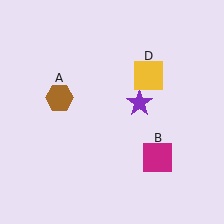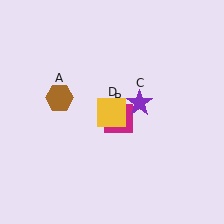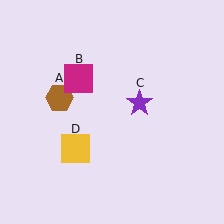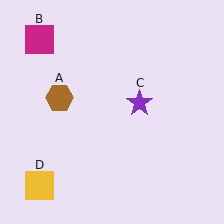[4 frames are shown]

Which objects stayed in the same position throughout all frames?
Brown hexagon (object A) and purple star (object C) remained stationary.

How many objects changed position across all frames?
2 objects changed position: magenta square (object B), yellow square (object D).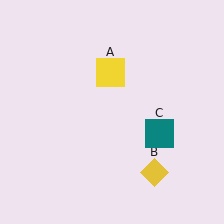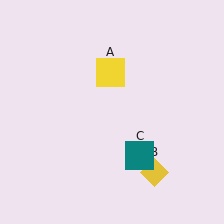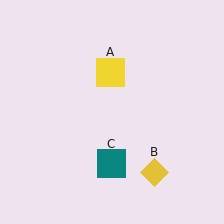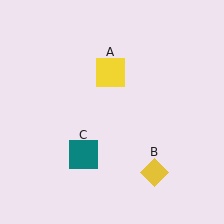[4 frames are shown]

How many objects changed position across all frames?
1 object changed position: teal square (object C).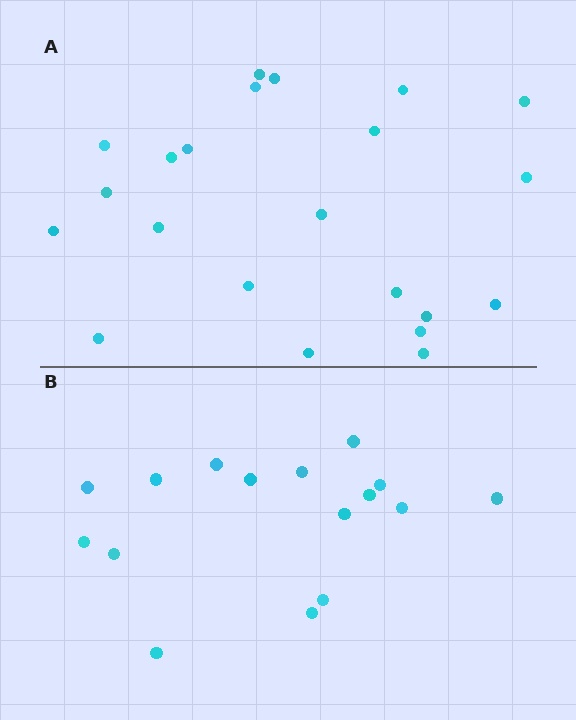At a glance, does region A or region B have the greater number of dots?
Region A (the top region) has more dots.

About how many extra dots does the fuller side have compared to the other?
Region A has about 6 more dots than region B.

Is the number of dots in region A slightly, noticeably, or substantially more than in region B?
Region A has noticeably more, but not dramatically so. The ratio is roughly 1.4 to 1.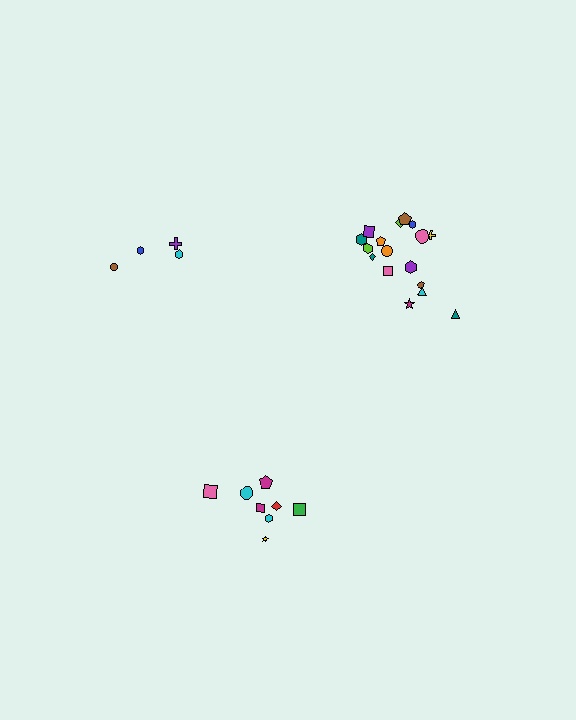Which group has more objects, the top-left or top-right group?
The top-right group.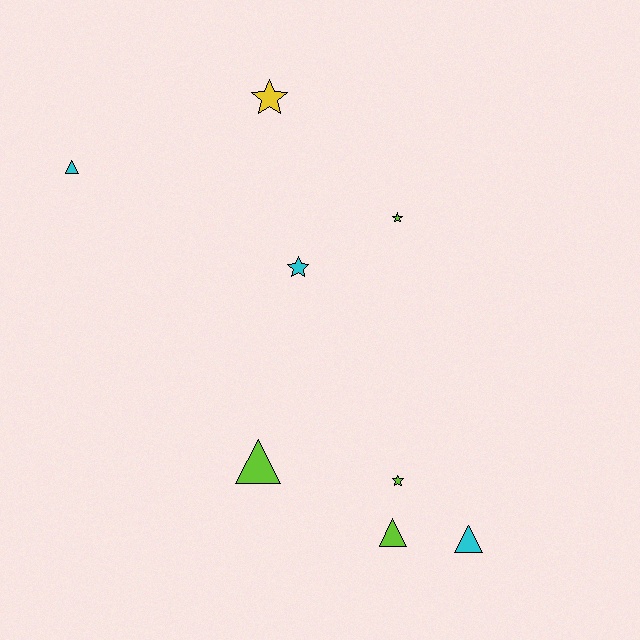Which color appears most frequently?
Lime, with 4 objects.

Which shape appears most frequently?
Triangle, with 4 objects.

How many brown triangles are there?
There are no brown triangles.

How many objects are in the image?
There are 8 objects.